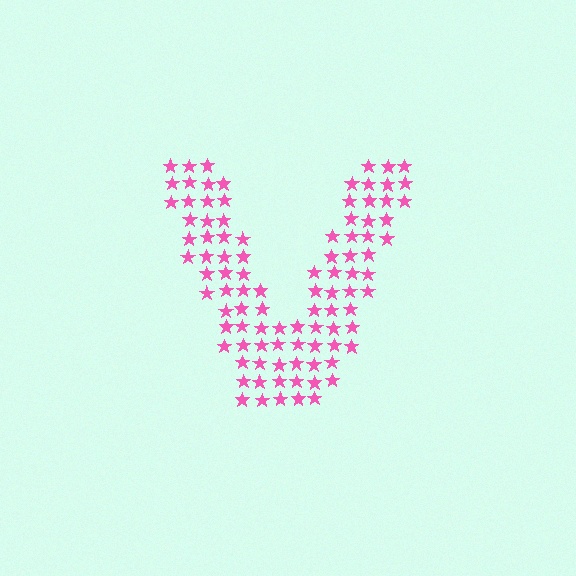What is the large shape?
The large shape is the letter V.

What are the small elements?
The small elements are stars.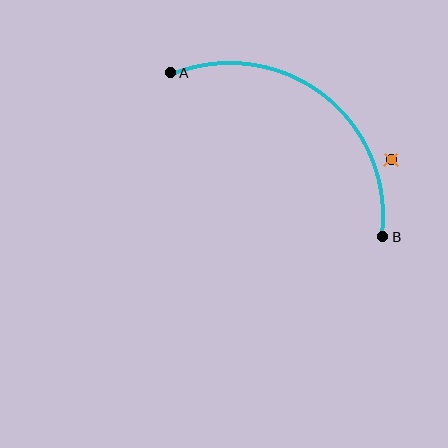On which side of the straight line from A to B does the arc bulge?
The arc bulges above and to the right of the straight line connecting A and B.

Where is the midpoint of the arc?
The arc midpoint is the point on the curve farthest from the straight line joining A and B. It sits above and to the right of that line.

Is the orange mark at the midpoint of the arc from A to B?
No — the orange mark does not lie on the arc at all. It sits slightly outside the curve.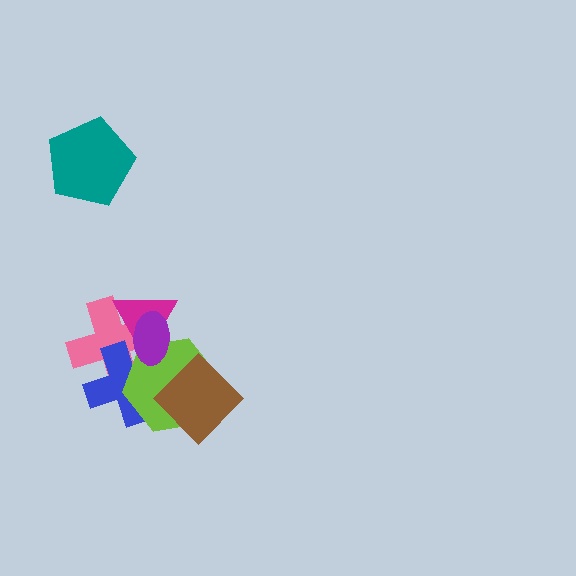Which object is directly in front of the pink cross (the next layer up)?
The blue cross is directly in front of the pink cross.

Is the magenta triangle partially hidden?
Yes, it is partially covered by another shape.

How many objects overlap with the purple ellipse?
4 objects overlap with the purple ellipse.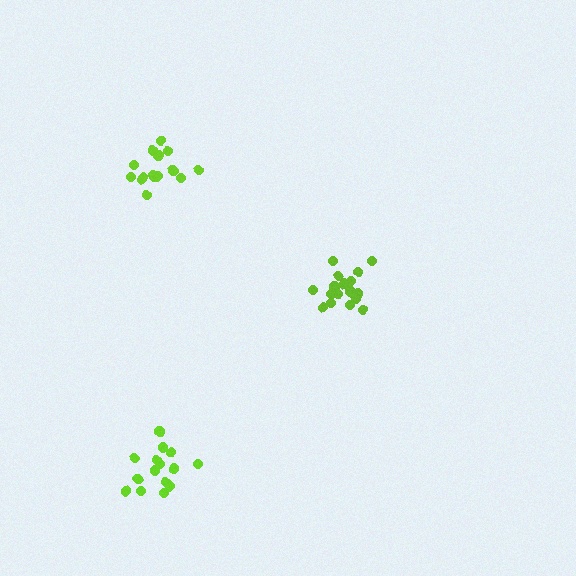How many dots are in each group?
Group 1: 15 dots, Group 2: 17 dots, Group 3: 16 dots (48 total).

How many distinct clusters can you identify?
There are 3 distinct clusters.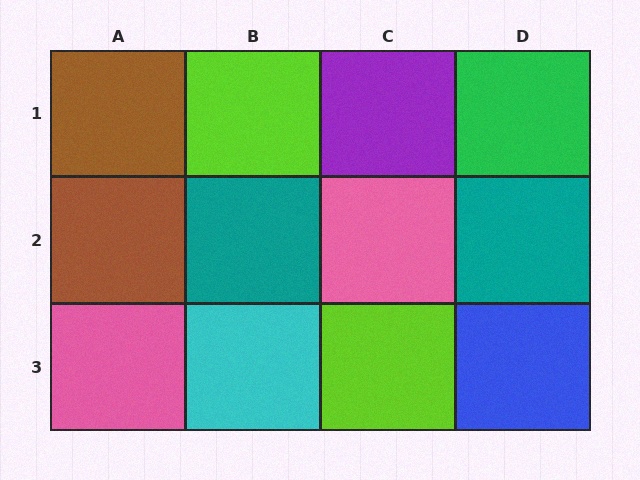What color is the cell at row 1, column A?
Brown.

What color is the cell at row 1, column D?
Green.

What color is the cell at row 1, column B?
Lime.